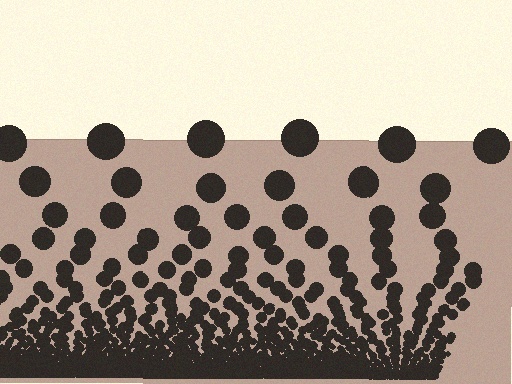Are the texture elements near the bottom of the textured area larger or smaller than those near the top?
Smaller. The gradient is inverted — elements near the bottom are smaller and denser.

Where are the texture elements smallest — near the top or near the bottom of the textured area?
Near the bottom.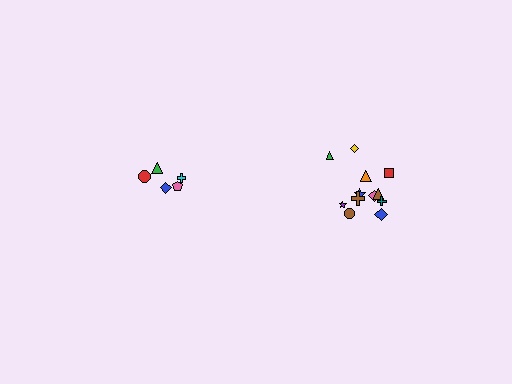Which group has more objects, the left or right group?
The right group.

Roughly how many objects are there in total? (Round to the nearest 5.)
Roughly 15 objects in total.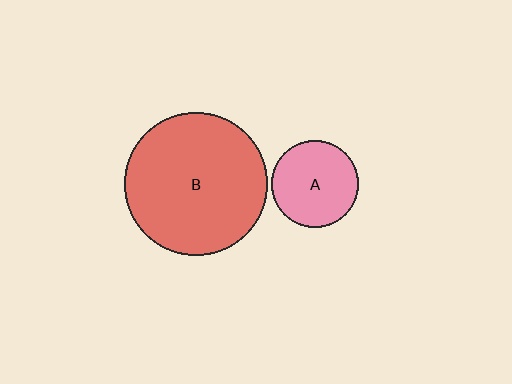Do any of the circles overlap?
No, none of the circles overlap.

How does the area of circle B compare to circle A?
Approximately 2.7 times.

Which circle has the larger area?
Circle B (red).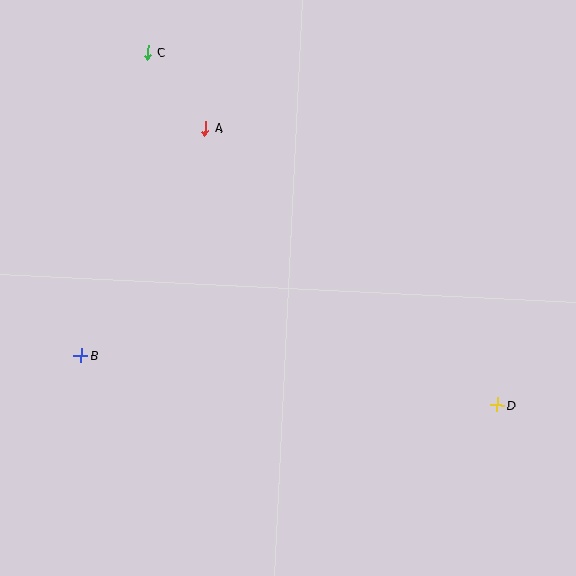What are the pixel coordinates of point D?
Point D is at (498, 405).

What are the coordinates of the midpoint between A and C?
The midpoint between A and C is at (177, 90).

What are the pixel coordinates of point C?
Point C is at (148, 52).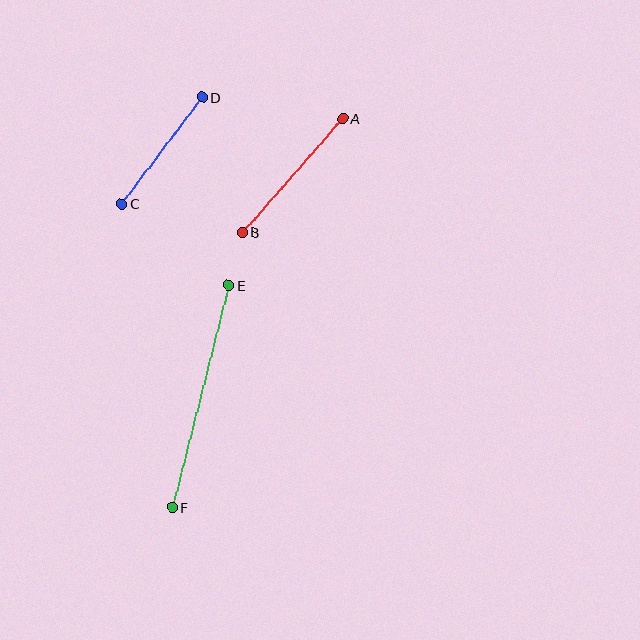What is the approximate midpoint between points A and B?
The midpoint is at approximately (293, 175) pixels.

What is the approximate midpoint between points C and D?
The midpoint is at approximately (162, 151) pixels.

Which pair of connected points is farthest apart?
Points E and F are farthest apart.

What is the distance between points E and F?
The distance is approximately 229 pixels.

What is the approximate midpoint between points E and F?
The midpoint is at approximately (201, 397) pixels.